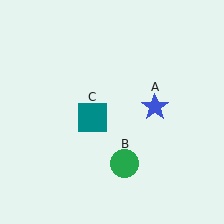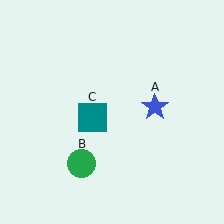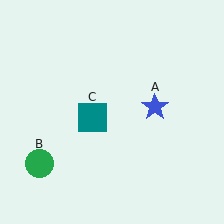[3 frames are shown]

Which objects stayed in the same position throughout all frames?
Blue star (object A) and teal square (object C) remained stationary.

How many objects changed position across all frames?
1 object changed position: green circle (object B).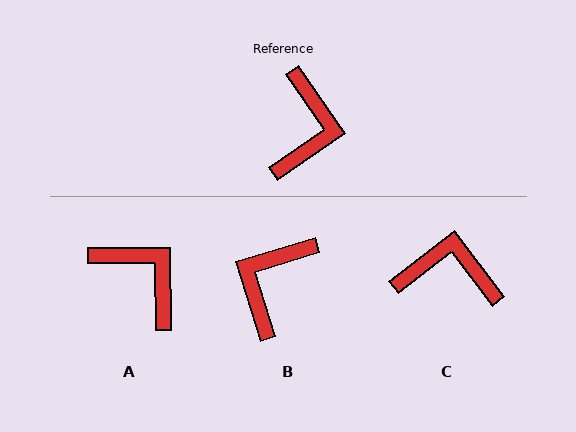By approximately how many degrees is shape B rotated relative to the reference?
Approximately 163 degrees counter-clockwise.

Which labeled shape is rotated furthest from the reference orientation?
B, about 163 degrees away.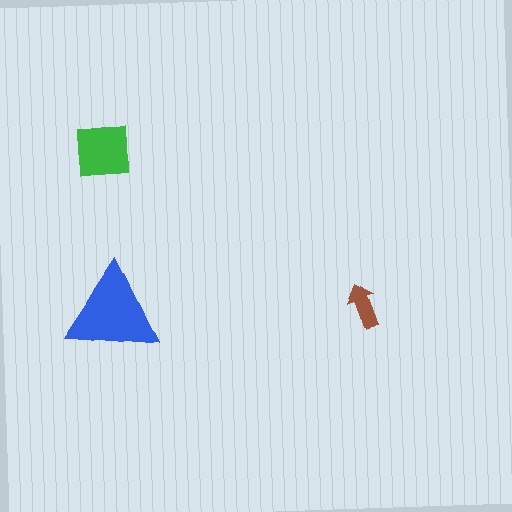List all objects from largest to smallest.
The blue triangle, the green square, the brown arrow.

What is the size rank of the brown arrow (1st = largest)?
3rd.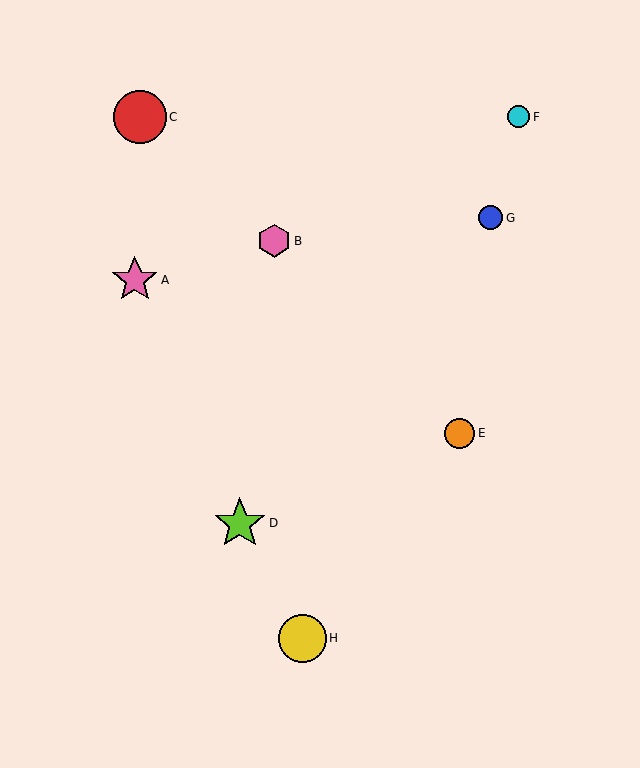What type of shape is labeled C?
Shape C is a red circle.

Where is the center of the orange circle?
The center of the orange circle is at (460, 433).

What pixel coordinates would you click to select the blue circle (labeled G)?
Click at (491, 218) to select the blue circle G.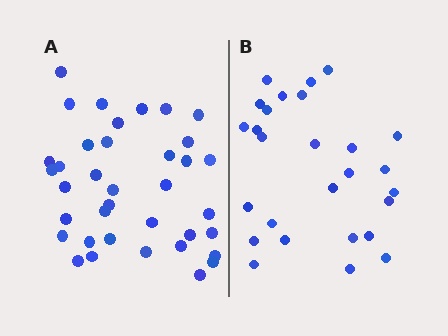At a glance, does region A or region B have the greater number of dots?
Region A (the left region) has more dots.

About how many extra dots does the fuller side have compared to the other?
Region A has roughly 10 or so more dots than region B.